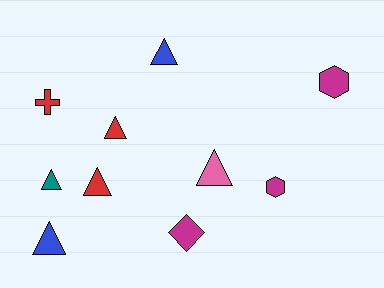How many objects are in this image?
There are 10 objects.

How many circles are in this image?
There are no circles.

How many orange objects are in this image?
There are no orange objects.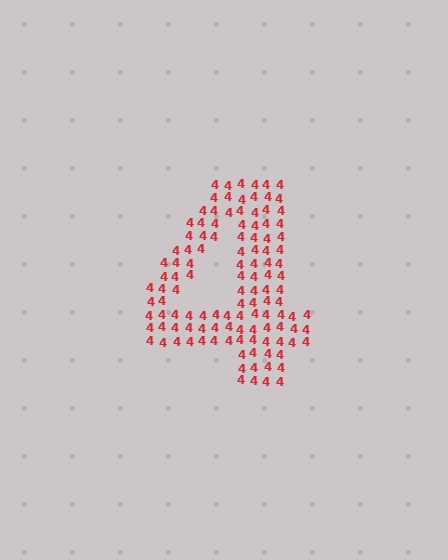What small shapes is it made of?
It is made of small digit 4's.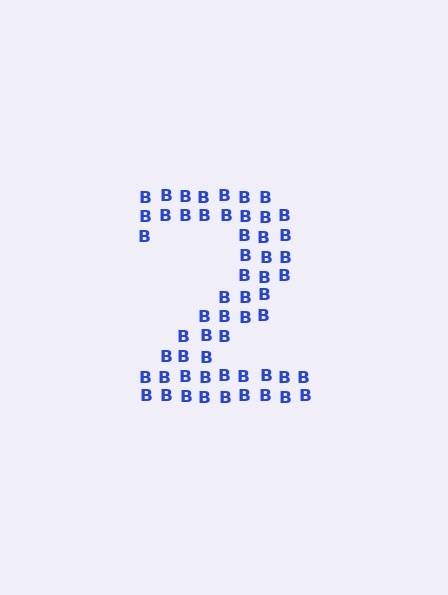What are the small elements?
The small elements are letter B's.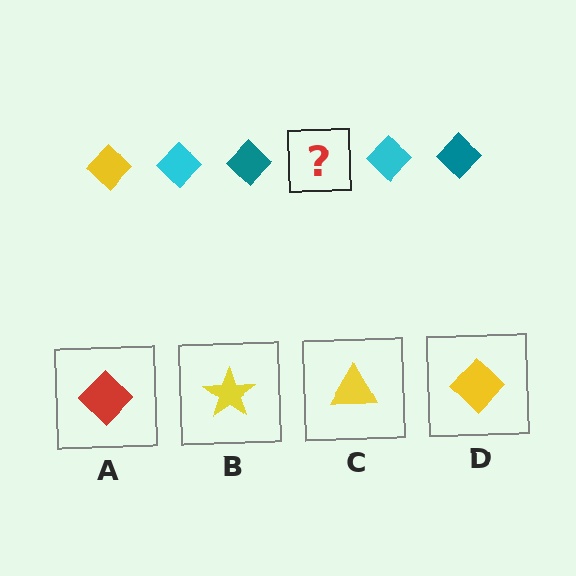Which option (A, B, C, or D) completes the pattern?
D.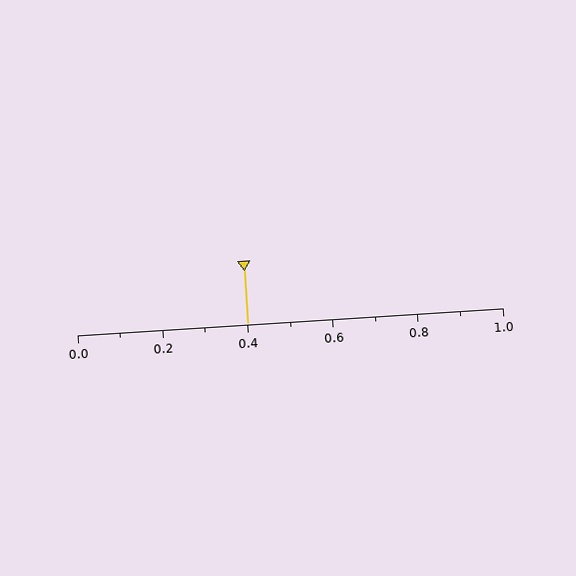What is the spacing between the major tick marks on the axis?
The major ticks are spaced 0.2 apart.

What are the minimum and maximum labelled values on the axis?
The axis runs from 0.0 to 1.0.